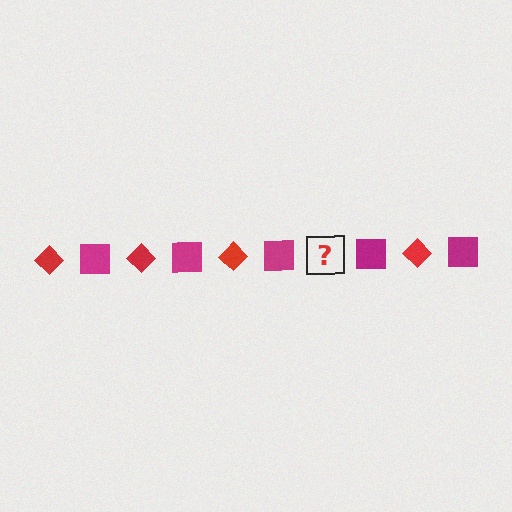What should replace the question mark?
The question mark should be replaced with a red diamond.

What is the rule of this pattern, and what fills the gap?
The rule is that the pattern alternates between red diamond and magenta square. The gap should be filled with a red diamond.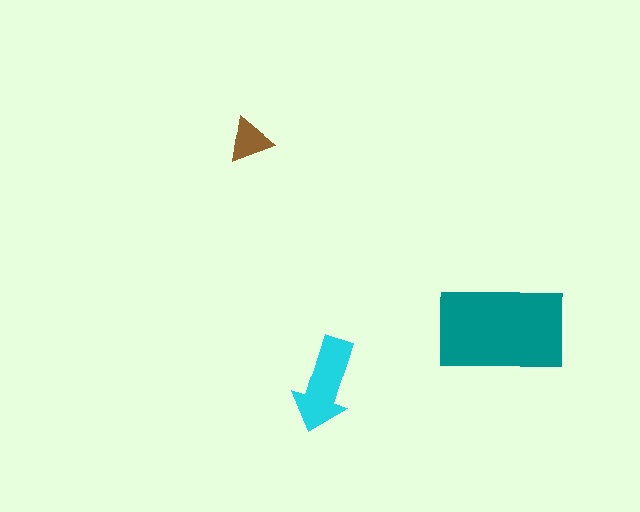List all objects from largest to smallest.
The teal rectangle, the cyan arrow, the brown triangle.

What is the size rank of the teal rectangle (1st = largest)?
1st.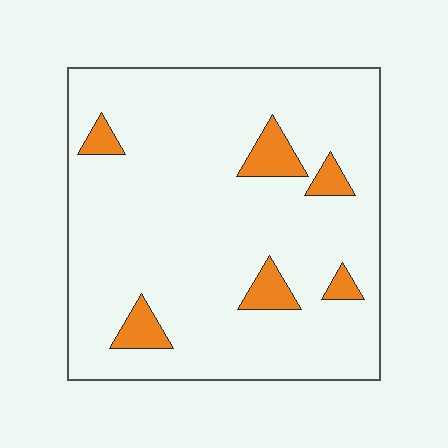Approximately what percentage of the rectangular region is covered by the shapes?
Approximately 10%.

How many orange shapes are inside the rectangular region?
6.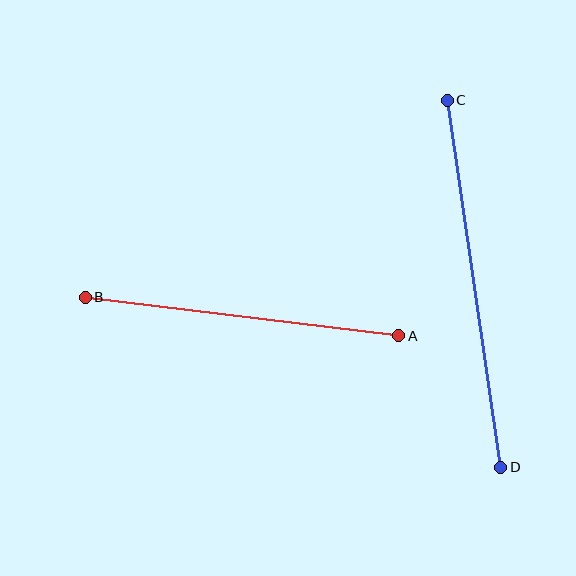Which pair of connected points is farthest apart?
Points C and D are farthest apart.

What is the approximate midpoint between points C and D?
The midpoint is at approximately (474, 284) pixels.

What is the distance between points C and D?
The distance is approximately 371 pixels.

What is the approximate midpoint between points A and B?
The midpoint is at approximately (242, 316) pixels.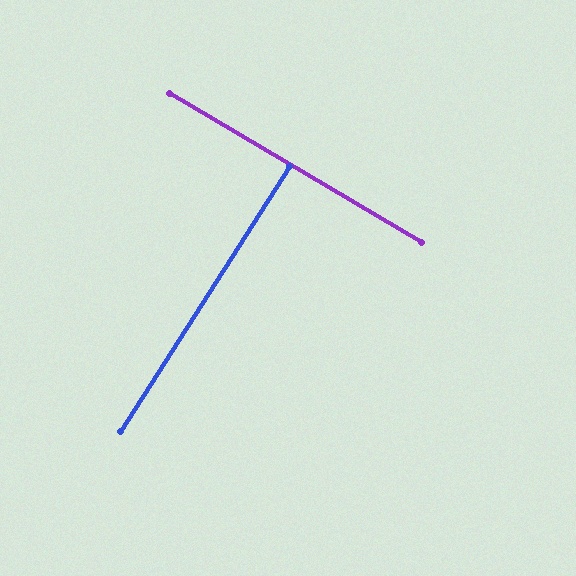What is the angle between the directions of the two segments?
Approximately 88 degrees.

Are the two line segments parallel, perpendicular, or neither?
Perpendicular — they meet at approximately 88°.